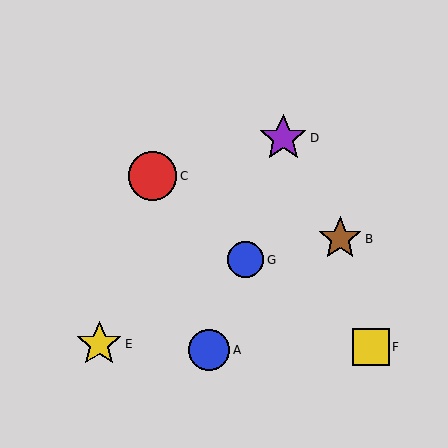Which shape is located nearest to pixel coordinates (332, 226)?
The brown star (labeled B) at (340, 239) is nearest to that location.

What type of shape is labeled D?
Shape D is a purple star.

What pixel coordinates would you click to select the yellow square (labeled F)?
Click at (371, 347) to select the yellow square F.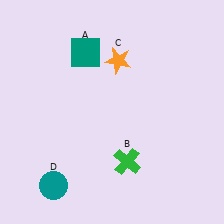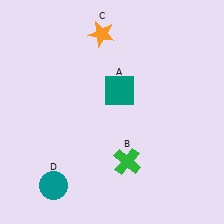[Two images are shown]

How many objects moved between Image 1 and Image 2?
2 objects moved between the two images.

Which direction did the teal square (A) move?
The teal square (A) moved down.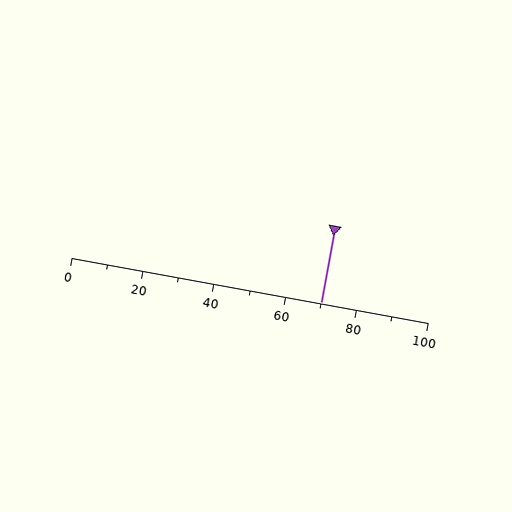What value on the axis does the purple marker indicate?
The marker indicates approximately 70.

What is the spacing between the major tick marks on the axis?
The major ticks are spaced 20 apart.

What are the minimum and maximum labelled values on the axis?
The axis runs from 0 to 100.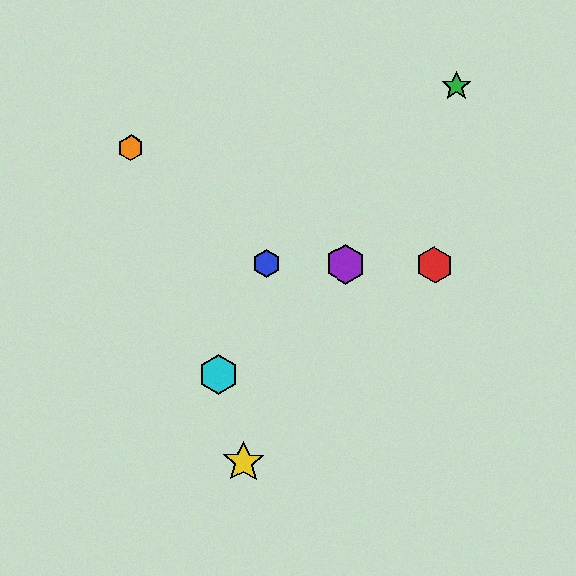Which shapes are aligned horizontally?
The red hexagon, the blue hexagon, the purple hexagon are aligned horizontally.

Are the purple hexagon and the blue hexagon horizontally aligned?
Yes, both are at y≈264.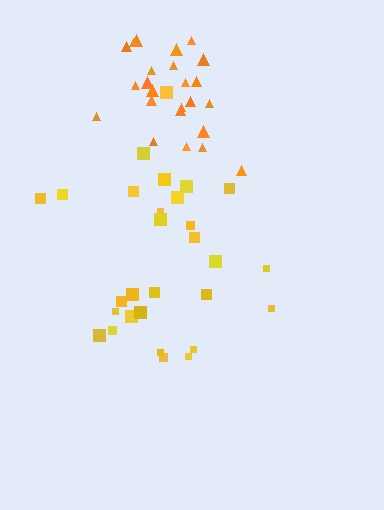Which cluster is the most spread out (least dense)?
Yellow.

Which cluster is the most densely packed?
Orange.